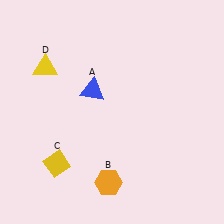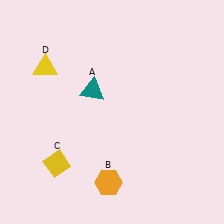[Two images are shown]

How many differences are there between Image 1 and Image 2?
There is 1 difference between the two images.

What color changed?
The triangle (A) changed from blue in Image 1 to teal in Image 2.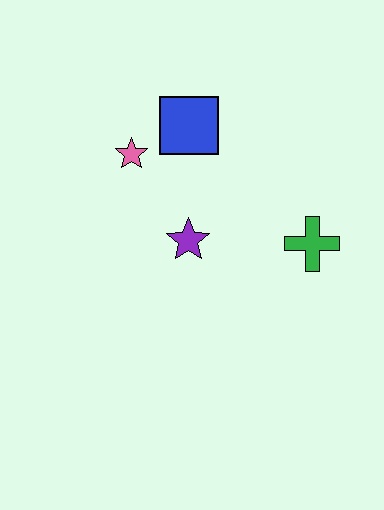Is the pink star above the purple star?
Yes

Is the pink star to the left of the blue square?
Yes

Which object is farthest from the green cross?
The pink star is farthest from the green cross.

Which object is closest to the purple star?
The pink star is closest to the purple star.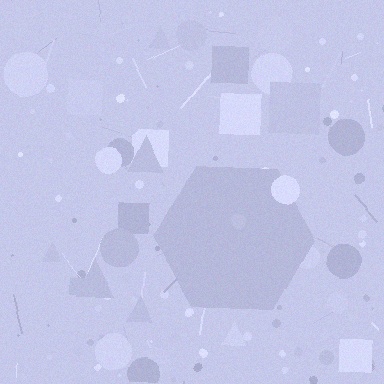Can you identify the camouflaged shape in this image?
The camouflaged shape is a hexagon.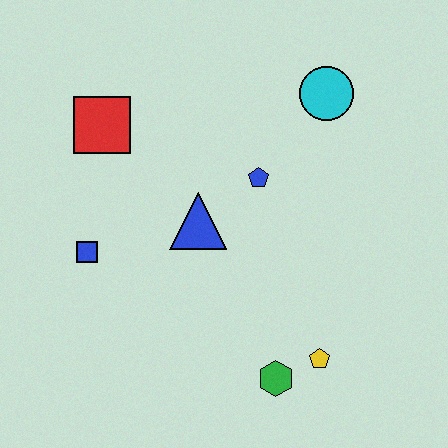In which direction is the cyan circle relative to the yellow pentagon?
The cyan circle is above the yellow pentagon.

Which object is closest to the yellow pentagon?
The green hexagon is closest to the yellow pentagon.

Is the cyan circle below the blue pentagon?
No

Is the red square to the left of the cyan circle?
Yes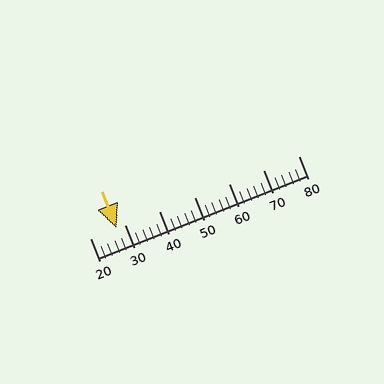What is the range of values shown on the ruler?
The ruler shows values from 20 to 80.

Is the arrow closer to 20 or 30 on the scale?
The arrow is closer to 30.